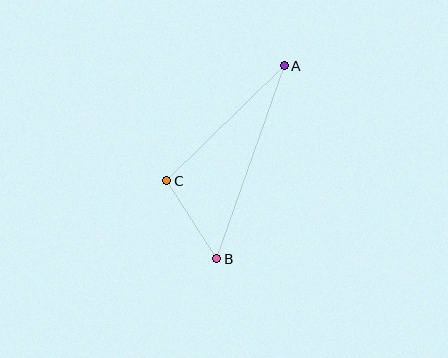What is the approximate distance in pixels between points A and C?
The distance between A and C is approximately 164 pixels.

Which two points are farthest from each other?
Points A and B are farthest from each other.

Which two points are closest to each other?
Points B and C are closest to each other.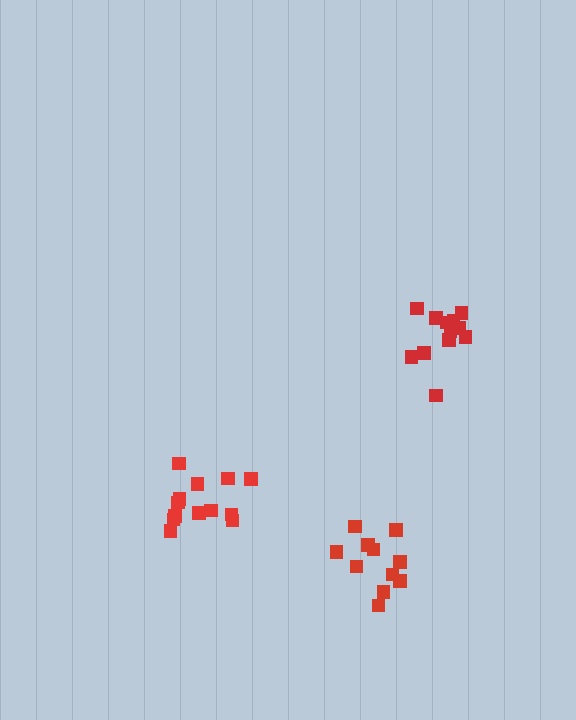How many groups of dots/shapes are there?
There are 3 groups.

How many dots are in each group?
Group 1: 13 dots, Group 2: 12 dots, Group 3: 12 dots (37 total).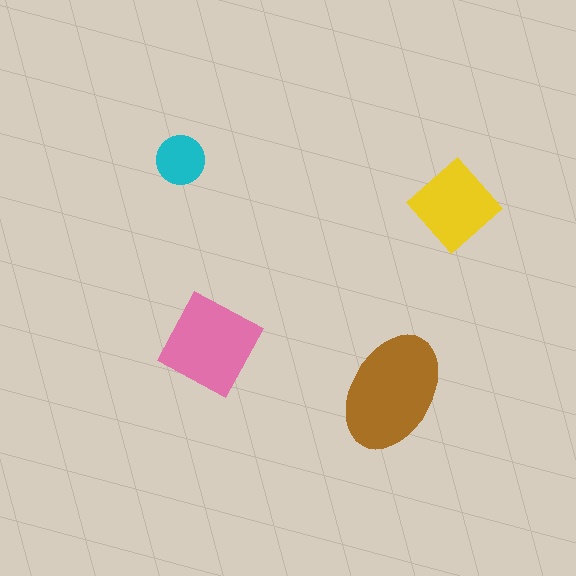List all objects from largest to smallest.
The brown ellipse, the pink square, the yellow diamond, the cyan circle.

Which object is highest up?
The cyan circle is topmost.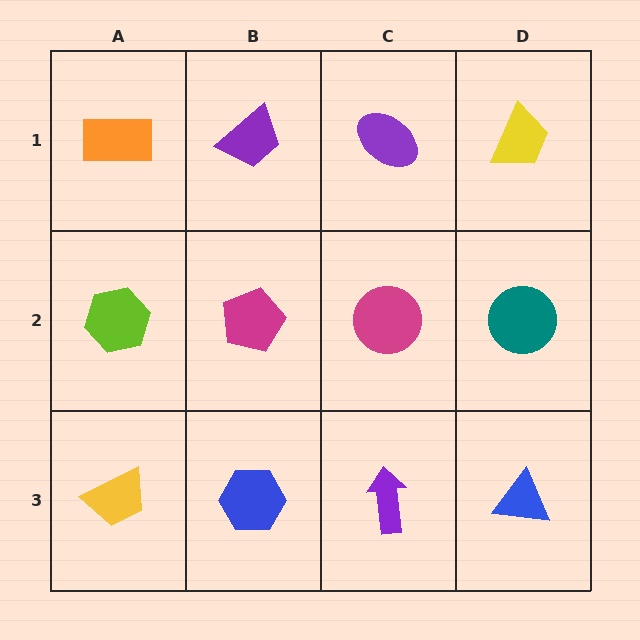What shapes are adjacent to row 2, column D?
A yellow trapezoid (row 1, column D), a blue triangle (row 3, column D), a magenta circle (row 2, column C).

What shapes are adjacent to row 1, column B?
A magenta pentagon (row 2, column B), an orange rectangle (row 1, column A), a purple ellipse (row 1, column C).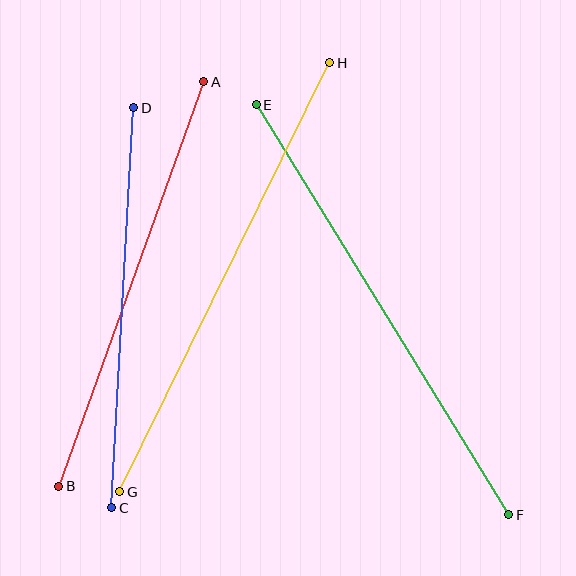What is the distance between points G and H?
The distance is approximately 478 pixels.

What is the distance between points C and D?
The distance is approximately 400 pixels.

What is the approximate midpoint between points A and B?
The midpoint is at approximately (131, 284) pixels.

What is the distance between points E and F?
The distance is approximately 482 pixels.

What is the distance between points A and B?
The distance is approximately 430 pixels.